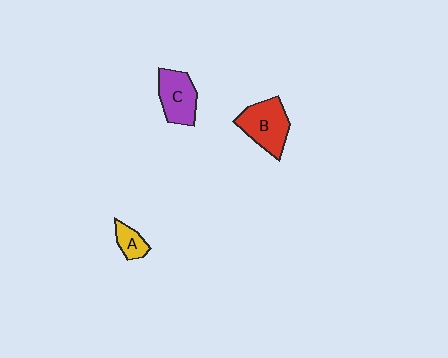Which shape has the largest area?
Shape B (red).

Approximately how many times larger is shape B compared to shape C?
Approximately 1.2 times.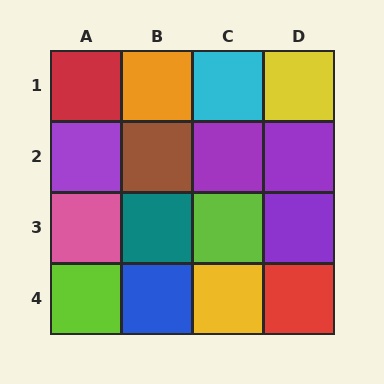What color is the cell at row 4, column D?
Red.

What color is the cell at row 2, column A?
Purple.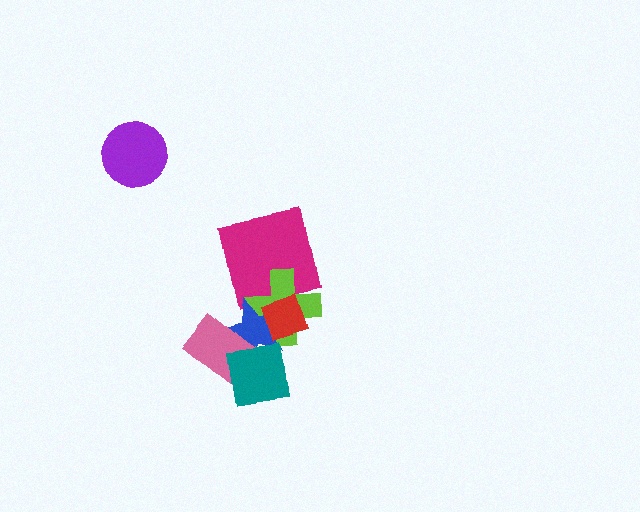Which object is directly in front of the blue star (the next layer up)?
The pink rectangle is directly in front of the blue star.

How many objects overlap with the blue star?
4 objects overlap with the blue star.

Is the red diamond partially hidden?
No, no other shape covers it.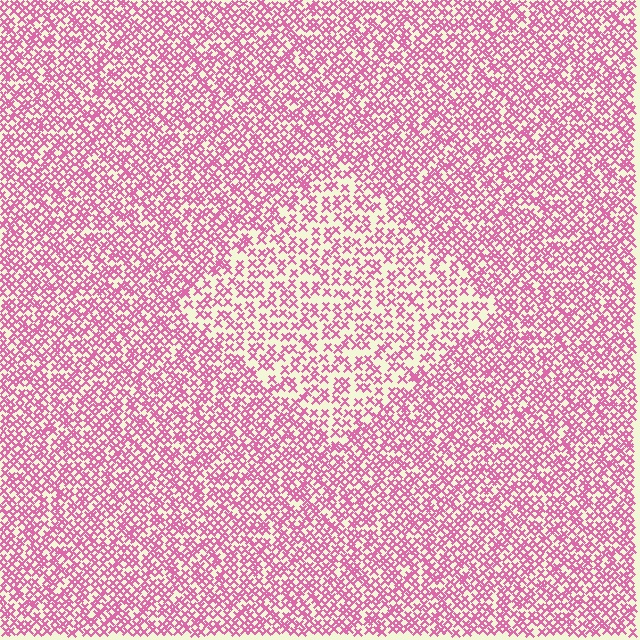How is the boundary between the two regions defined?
The boundary is defined by a change in element density (approximately 1.7x ratio). All elements are the same color, size, and shape.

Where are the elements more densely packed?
The elements are more densely packed outside the diamond boundary.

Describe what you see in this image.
The image contains small pink elements arranged at two different densities. A diamond-shaped region is visible where the elements are less densely packed than the surrounding area.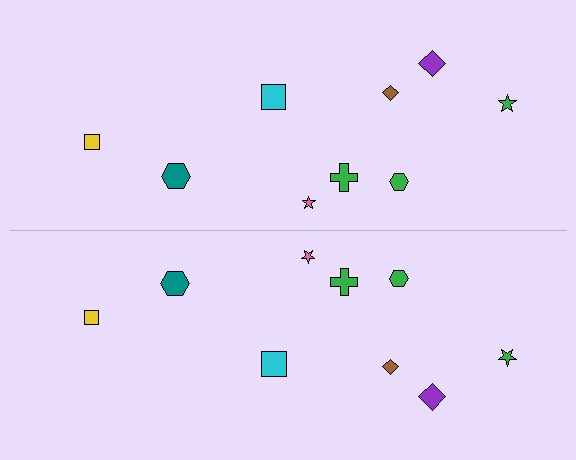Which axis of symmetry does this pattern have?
The pattern has a horizontal axis of symmetry running through the center of the image.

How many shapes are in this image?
There are 18 shapes in this image.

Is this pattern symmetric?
Yes, this pattern has bilateral (reflection) symmetry.